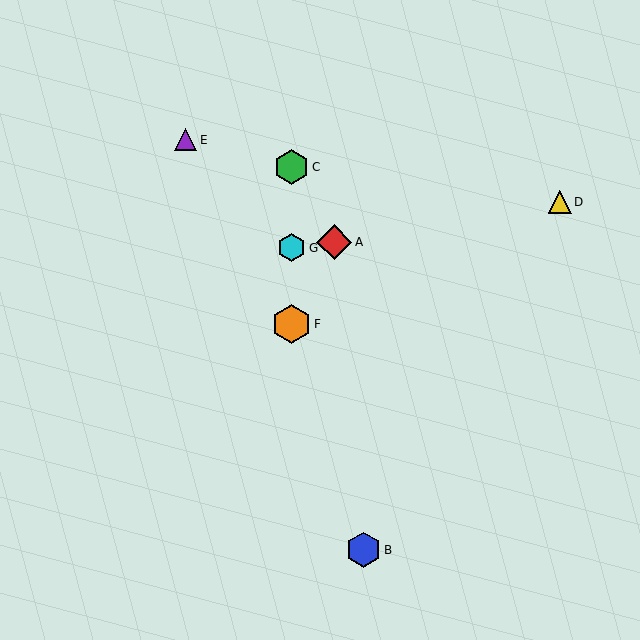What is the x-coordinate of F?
Object F is at x≈292.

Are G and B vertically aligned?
No, G is at x≈292 and B is at x≈363.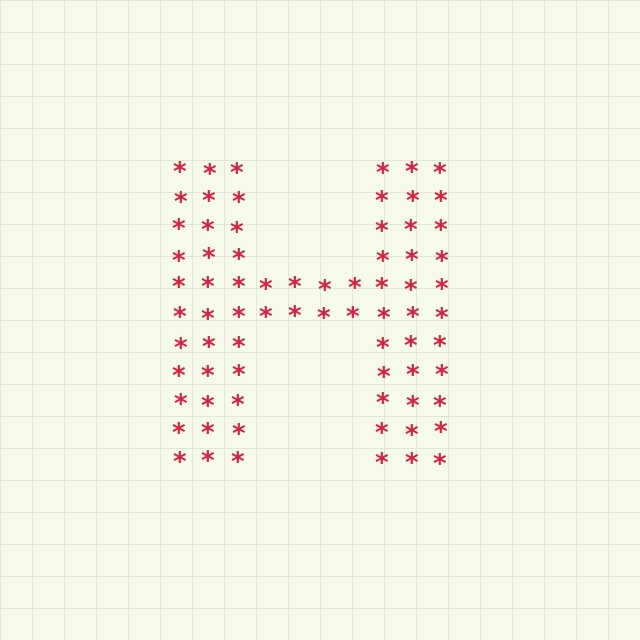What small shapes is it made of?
It is made of small asterisks.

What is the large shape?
The large shape is the letter H.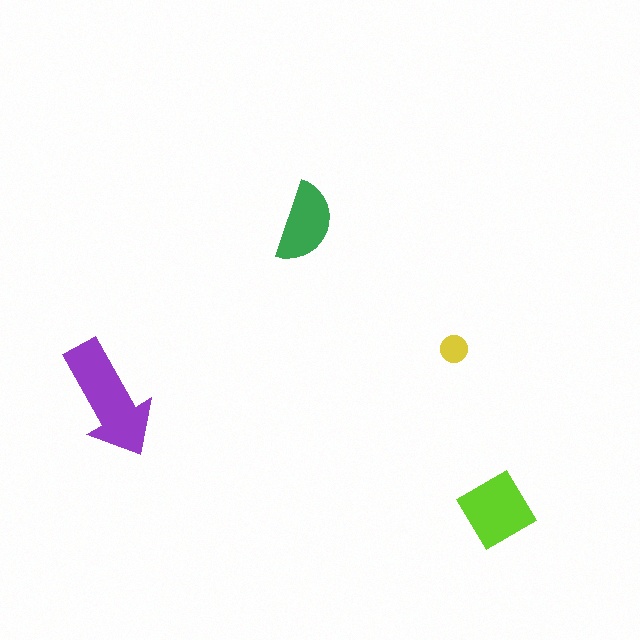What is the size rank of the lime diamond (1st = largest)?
2nd.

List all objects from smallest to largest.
The yellow circle, the green semicircle, the lime diamond, the purple arrow.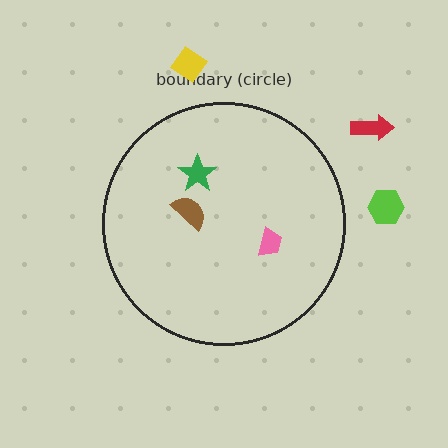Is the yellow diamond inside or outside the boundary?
Outside.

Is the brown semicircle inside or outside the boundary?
Inside.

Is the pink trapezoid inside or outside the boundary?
Inside.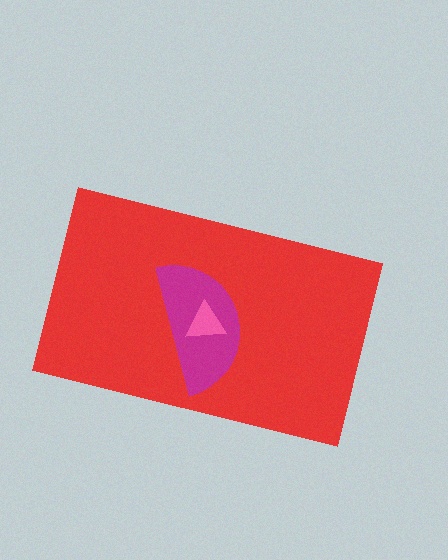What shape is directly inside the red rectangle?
The magenta semicircle.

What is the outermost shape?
The red rectangle.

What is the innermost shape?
The pink triangle.